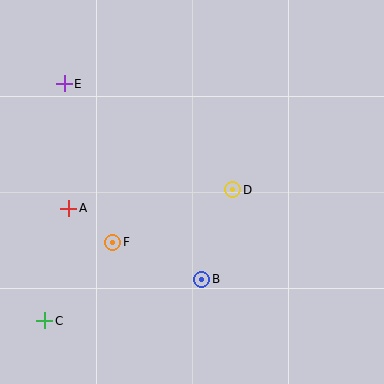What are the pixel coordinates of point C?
Point C is at (45, 321).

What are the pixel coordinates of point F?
Point F is at (113, 242).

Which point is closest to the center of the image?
Point D at (233, 190) is closest to the center.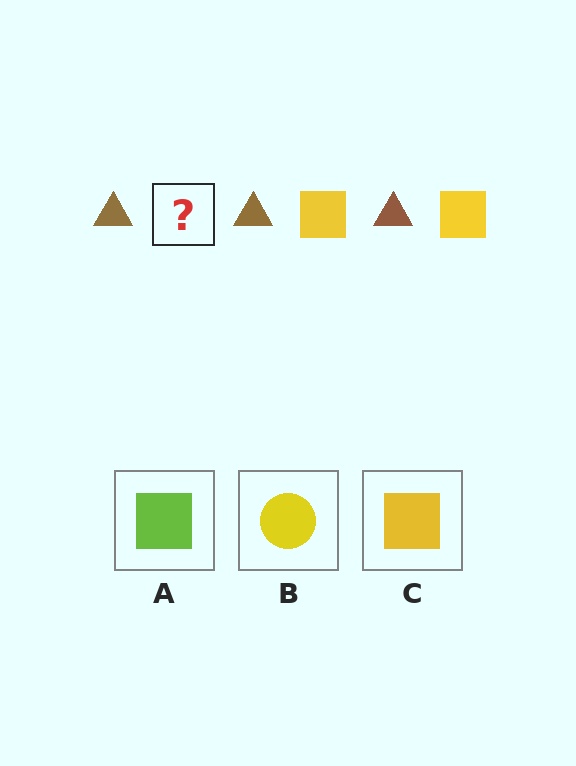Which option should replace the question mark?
Option C.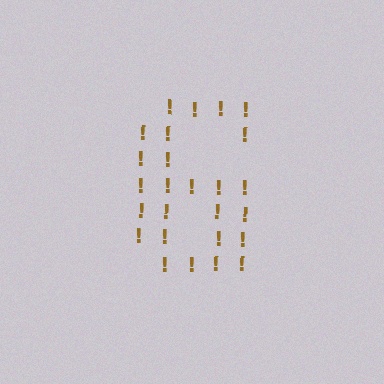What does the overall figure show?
The overall figure shows the digit 6.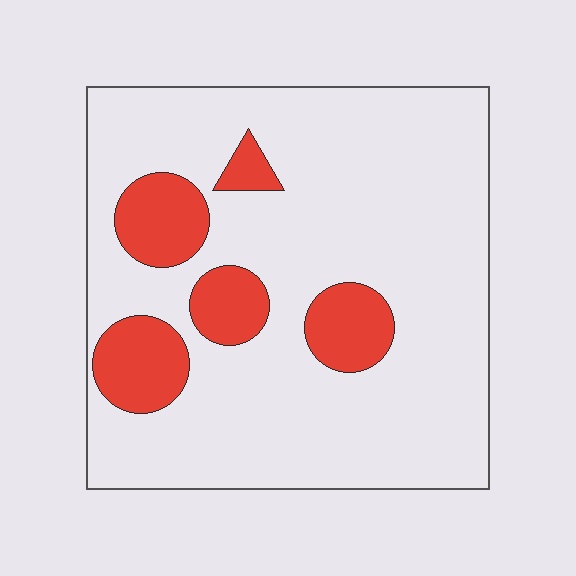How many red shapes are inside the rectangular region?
5.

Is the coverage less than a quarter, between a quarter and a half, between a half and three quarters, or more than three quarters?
Less than a quarter.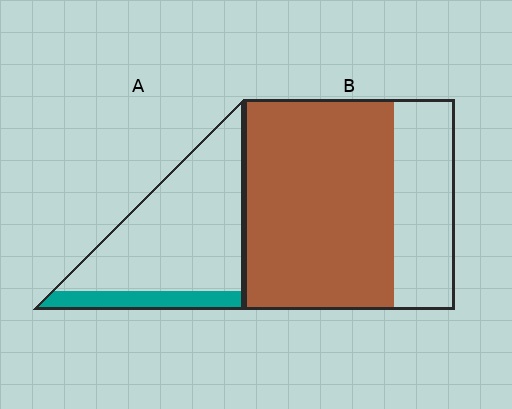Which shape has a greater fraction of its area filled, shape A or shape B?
Shape B.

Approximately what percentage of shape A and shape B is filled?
A is approximately 15% and B is approximately 70%.